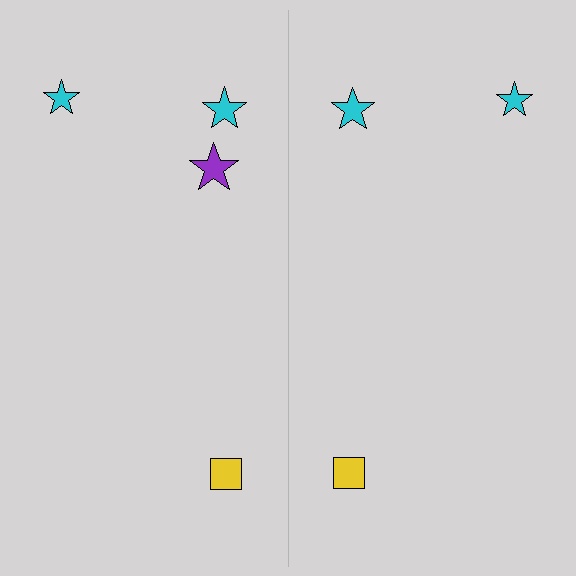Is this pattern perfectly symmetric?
No, the pattern is not perfectly symmetric. A purple star is missing from the right side.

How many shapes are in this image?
There are 7 shapes in this image.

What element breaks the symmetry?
A purple star is missing from the right side.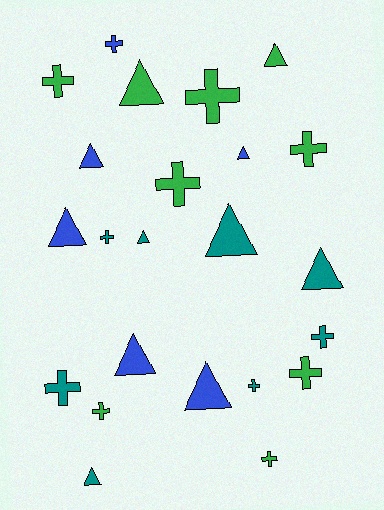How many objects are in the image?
There are 23 objects.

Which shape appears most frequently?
Cross, with 12 objects.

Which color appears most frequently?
Green, with 9 objects.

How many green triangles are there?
There are 2 green triangles.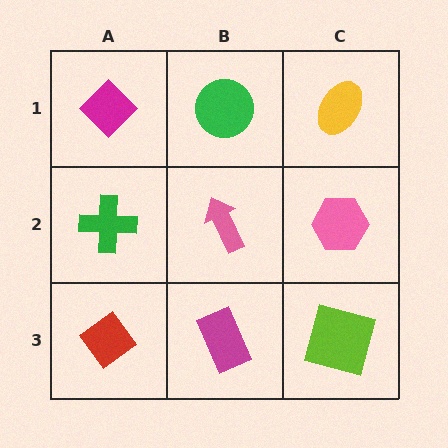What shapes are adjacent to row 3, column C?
A pink hexagon (row 2, column C), a magenta rectangle (row 3, column B).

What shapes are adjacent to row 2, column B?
A green circle (row 1, column B), a magenta rectangle (row 3, column B), a green cross (row 2, column A), a pink hexagon (row 2, column C).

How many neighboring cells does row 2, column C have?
3.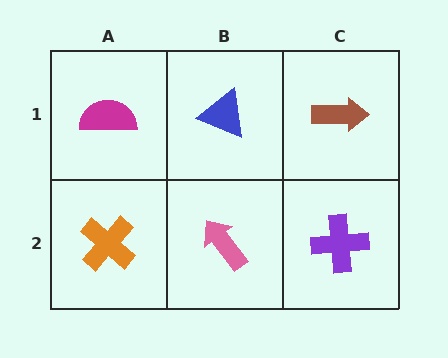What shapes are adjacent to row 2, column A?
A magenta semicircle (row 1, column A), a pink arrow (row 2, column B).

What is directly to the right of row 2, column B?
A purple cross.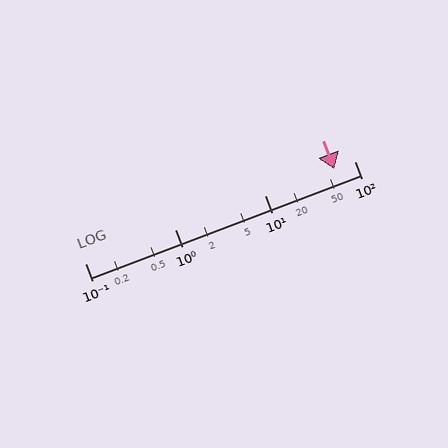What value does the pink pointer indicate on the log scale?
The pointer indicates approximately 60.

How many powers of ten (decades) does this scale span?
The scale spans 3 decades, from 0.1 to 100.